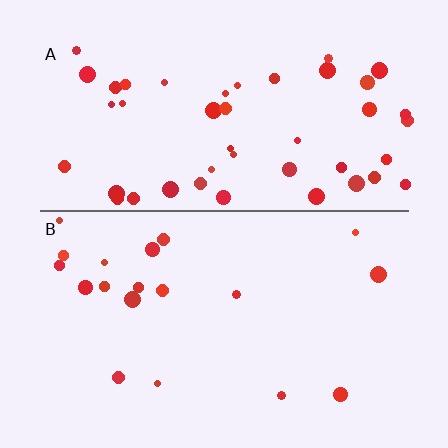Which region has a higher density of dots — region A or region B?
A (the top).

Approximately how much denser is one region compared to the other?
Approximately 2.4× — region A over region B.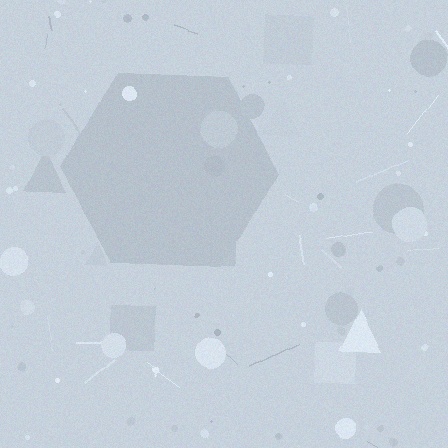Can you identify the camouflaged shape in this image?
The camouflaged shape is a hexagon.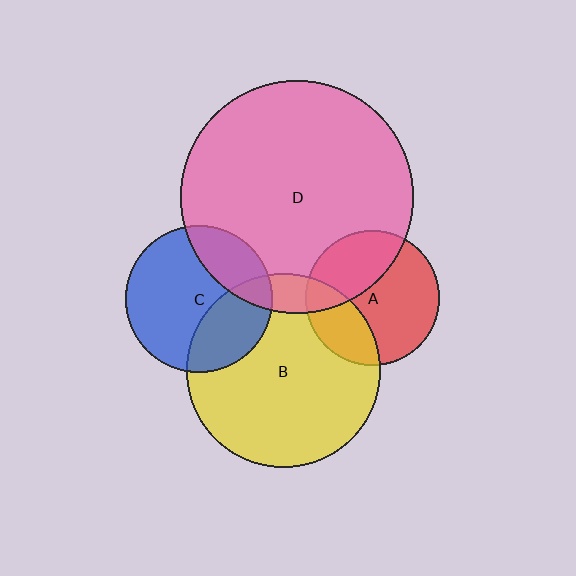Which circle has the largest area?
Circle D (pink).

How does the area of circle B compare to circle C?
Approximately 1.7 times.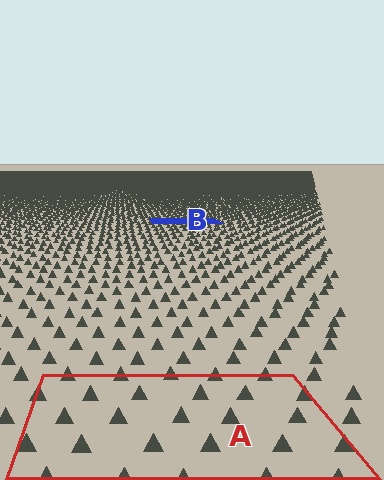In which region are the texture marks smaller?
The texture marks are smaller in region B, because it is farther away.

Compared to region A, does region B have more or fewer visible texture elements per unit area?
Region B has more texture elements per unit area — they are packed more densely because it is farther away.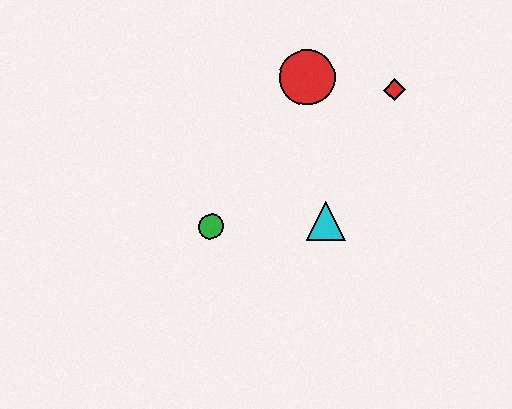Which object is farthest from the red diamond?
The green circle is farthest from the red diamond.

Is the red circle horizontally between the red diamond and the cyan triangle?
No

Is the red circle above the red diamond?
Yes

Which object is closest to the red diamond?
The red circle is closest to the red diamond.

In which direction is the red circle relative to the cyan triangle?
The red circle is above the cyan triangle.